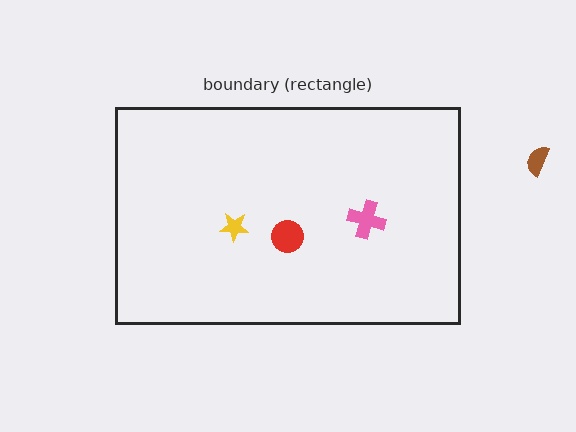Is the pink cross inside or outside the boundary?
Inside.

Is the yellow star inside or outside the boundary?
Inside.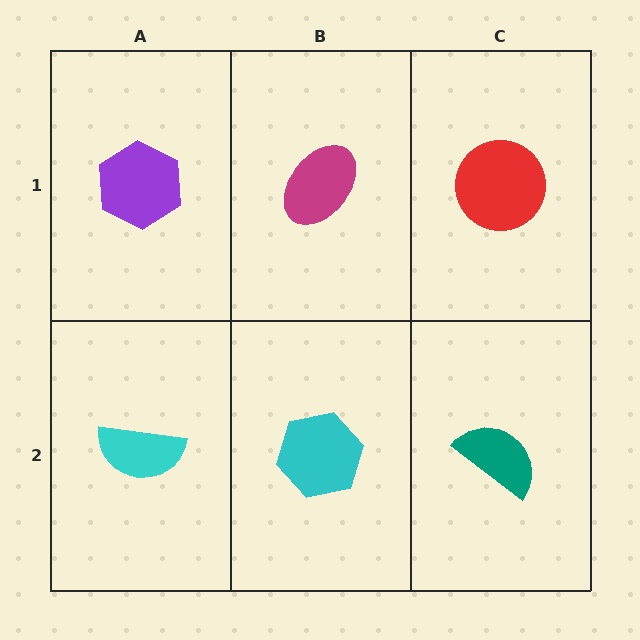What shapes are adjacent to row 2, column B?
A magenta ellipse (row 1, column B), a cyan semicircle (row 2, column A), a teal semicircle (row 2, column C).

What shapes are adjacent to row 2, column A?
A purple hexagon (row 1, column A), a cyan hexagon (row 2, column B).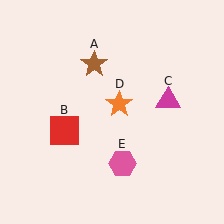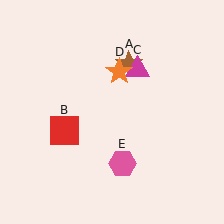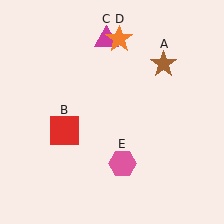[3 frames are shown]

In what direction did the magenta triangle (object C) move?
The magenta triangle (object C) moved up and to the left.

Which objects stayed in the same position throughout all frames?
Red square (object B) and pink hexagon (object E) remained stationary.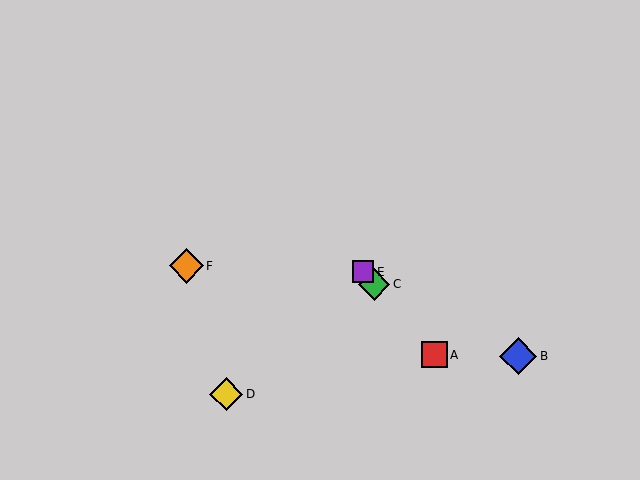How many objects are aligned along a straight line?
3 objects (A, C, E) are aligned along a straight line.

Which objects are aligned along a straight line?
Objects A, C, E are aligned along a straight line.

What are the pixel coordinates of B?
Object B is at (518, 356).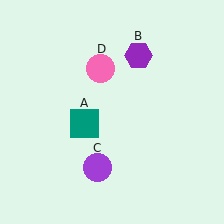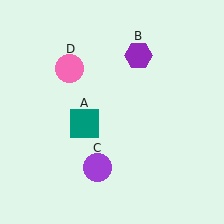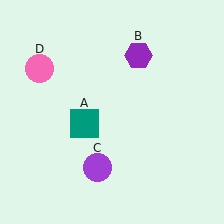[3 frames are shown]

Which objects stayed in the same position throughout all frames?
Teal square (object A) and purple hexagon (object B) and purple circle (object C) remained stationary.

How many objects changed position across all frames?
1 object changed position: pink circle (object D).